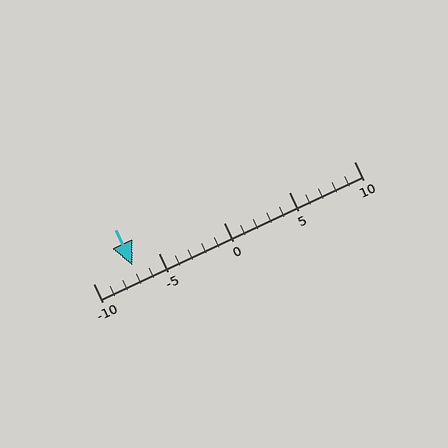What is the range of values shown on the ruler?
The ruler shows values from -10 to 10.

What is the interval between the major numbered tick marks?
The major tick marks are spaced 5 units apart.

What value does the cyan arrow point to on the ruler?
The cyan arrow points to approximately -7.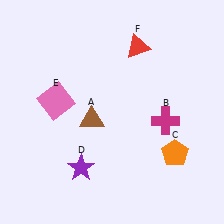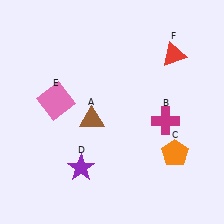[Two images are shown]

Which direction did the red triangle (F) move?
The red triangle (F) moved right.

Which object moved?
The red triangle (F) moved right.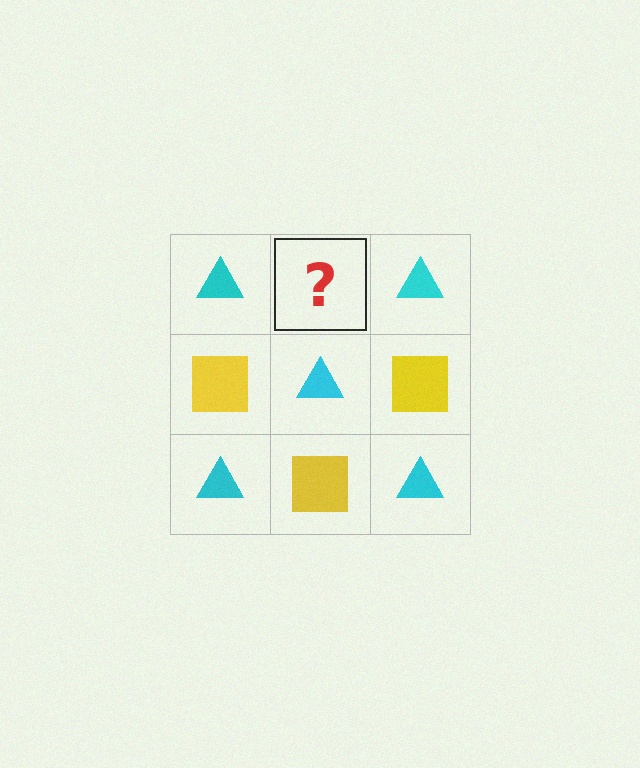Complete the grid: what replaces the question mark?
The question mark should be replaced with a yellow square.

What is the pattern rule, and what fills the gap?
The rule is that it alternates cyan triangle and yellow square in a checkerboard pattern. The gap should be filled with a yellow square.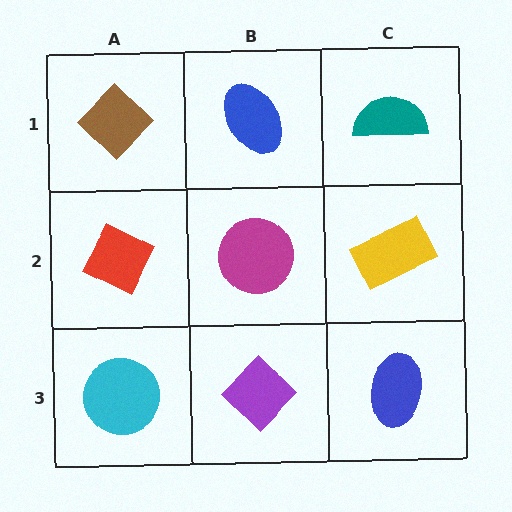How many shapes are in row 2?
3 shapes.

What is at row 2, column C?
A yellow rectangle.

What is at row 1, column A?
A brown diamond.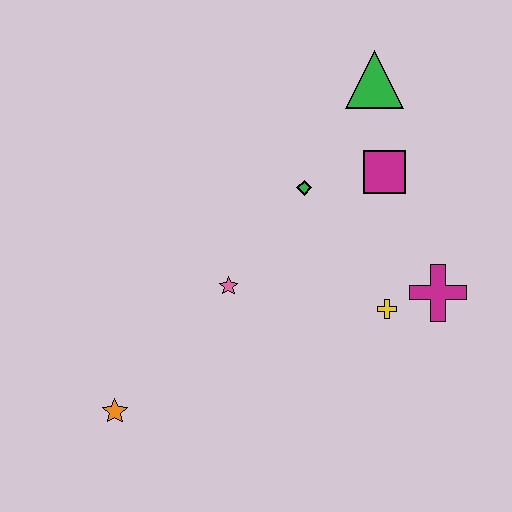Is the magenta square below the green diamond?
No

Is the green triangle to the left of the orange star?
No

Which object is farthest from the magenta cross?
The orange star is farthest from the magenta cross.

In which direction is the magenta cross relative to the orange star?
The magenta cross is to the right of the orange star.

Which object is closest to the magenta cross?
The yellow cross is closest to the magenta cross.